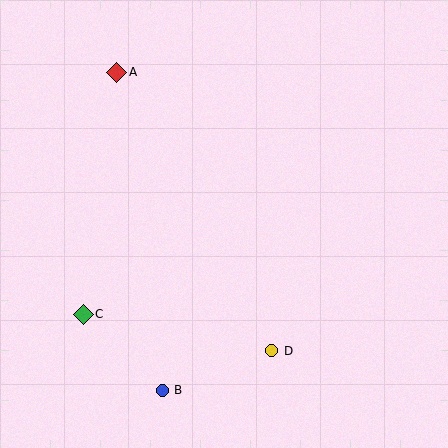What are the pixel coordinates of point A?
Point A is at (117, 72).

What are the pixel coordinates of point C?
Point C is at (83, 314).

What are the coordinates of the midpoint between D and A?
The midpoint between D and A is at (194, 212).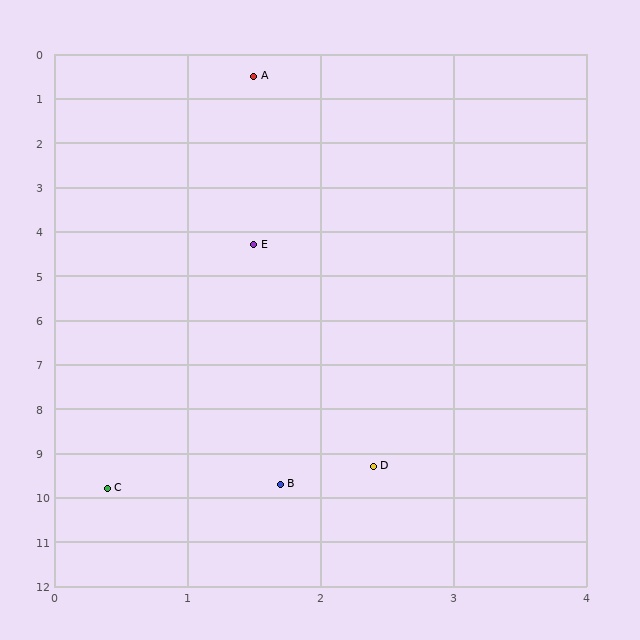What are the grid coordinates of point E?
Point E is at approximately (1.5, 4.3).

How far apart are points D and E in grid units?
Points D and E are about 5.1 grid units apart.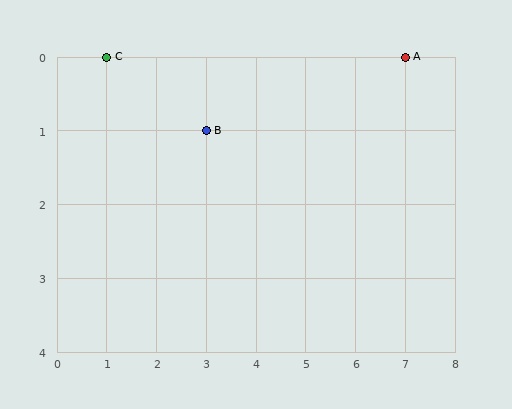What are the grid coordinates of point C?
Point C is at grid coordinates (1, 0).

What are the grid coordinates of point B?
Point B is at grid coordinates (3, 1).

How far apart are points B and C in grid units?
Points B and C are 2 columns and 1 row apart (about 2.2 grid units diagonally).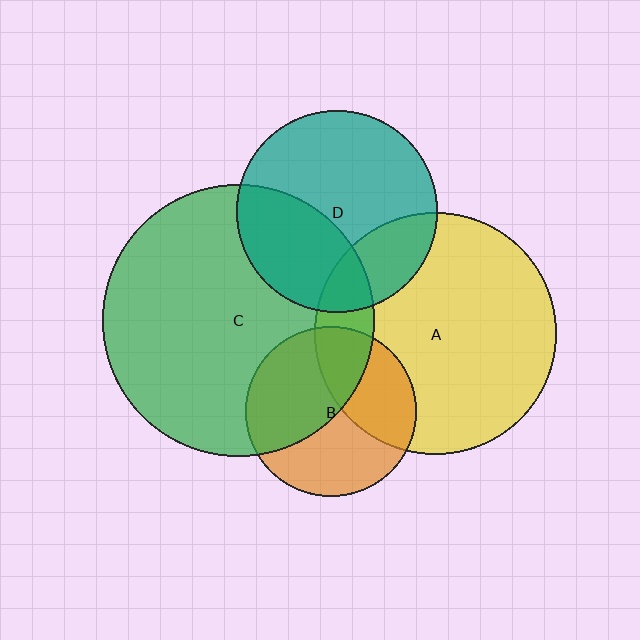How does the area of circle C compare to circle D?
Approximately 1.8 times.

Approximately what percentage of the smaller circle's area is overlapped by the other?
Approximately 35%.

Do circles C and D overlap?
Yes.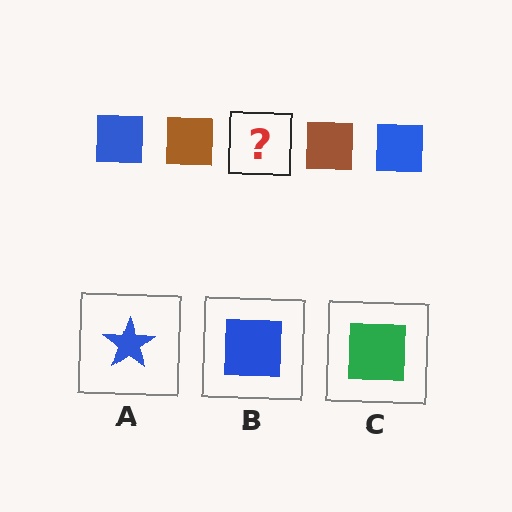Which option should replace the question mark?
Option B.